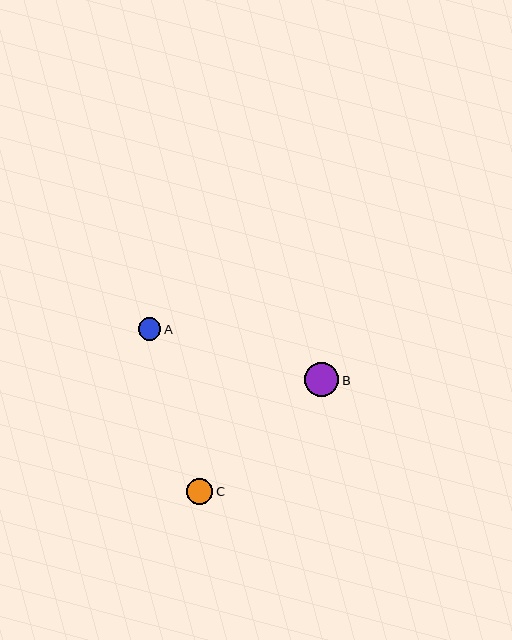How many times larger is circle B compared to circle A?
Circle B is approximately 1.5 times the size of circle A.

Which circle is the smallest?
Circle A is the smallest with a size of approximately 23 pixels.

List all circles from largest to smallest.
From largest to smallest: B, C, A.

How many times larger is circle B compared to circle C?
Circle B is approximately 1.3 times the size of circle C.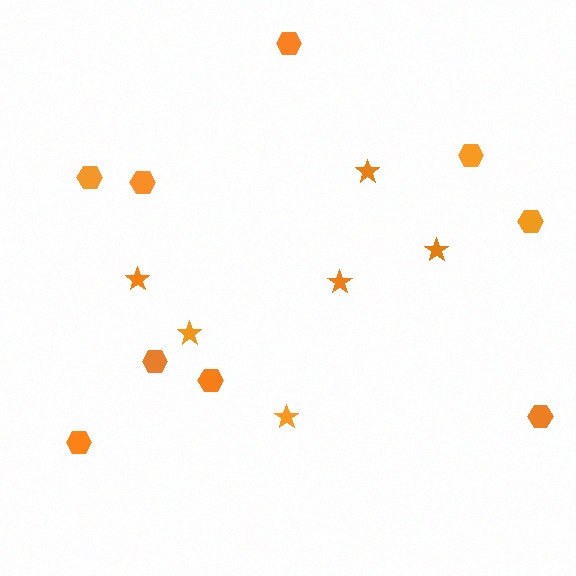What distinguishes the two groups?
There are 2 groups: one group of stars (6) and one group of hexagons (9).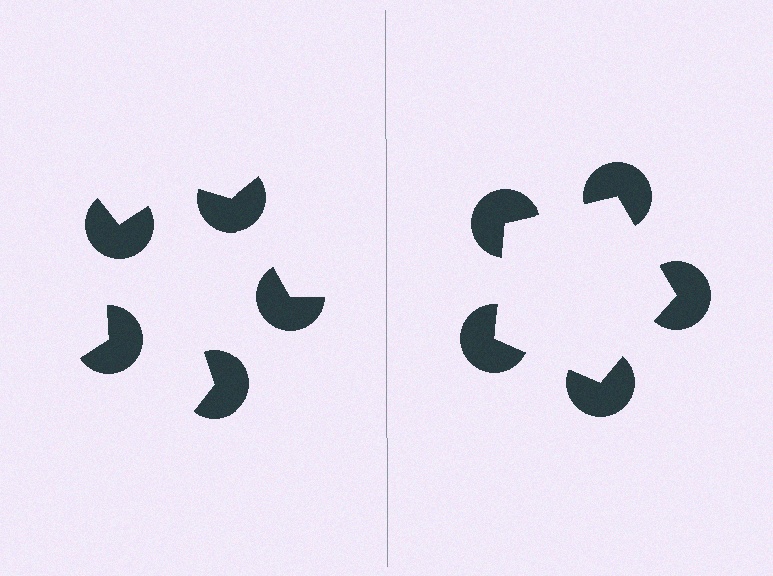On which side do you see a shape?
An illusory pentagon appears on the right side. On the left side the wedge cuts are rotated, so no coherent shape forms.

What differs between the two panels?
The pac-man discs are positioned identically on both sides; only the wedge orientations differ. On the right they align to a pentagon; on the left they are misaligned.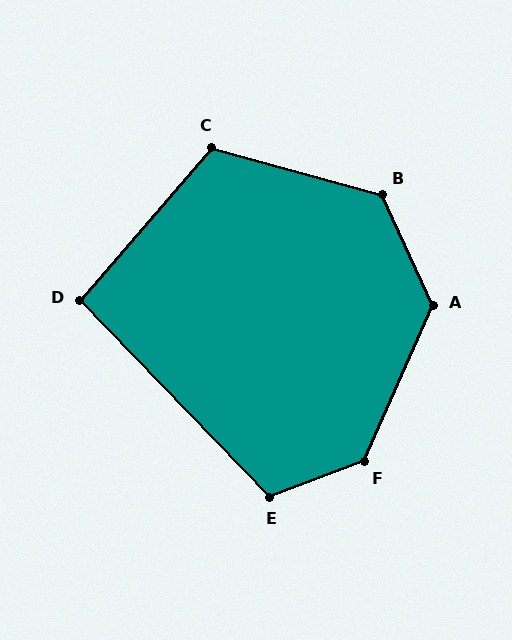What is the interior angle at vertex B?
Approximately 130 degrees (obtuse).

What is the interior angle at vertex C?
Approximately 116 degrees (obtuse).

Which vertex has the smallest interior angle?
D, at approximately 95 degrees.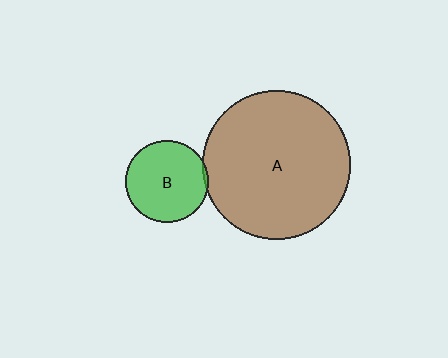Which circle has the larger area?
Circle A (brown).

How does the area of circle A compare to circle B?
Approximately 3.2 times.